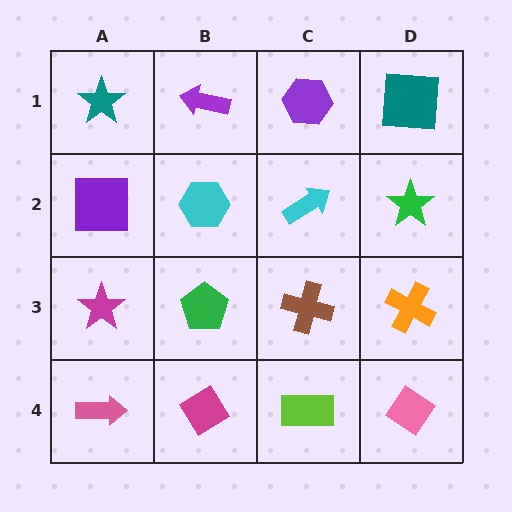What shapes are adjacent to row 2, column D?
A teal square (row 1, column D), an orange cross (row 3, column D), a cyan arrow (row 2, column C).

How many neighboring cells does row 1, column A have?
2.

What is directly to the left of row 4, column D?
A lime rectangle.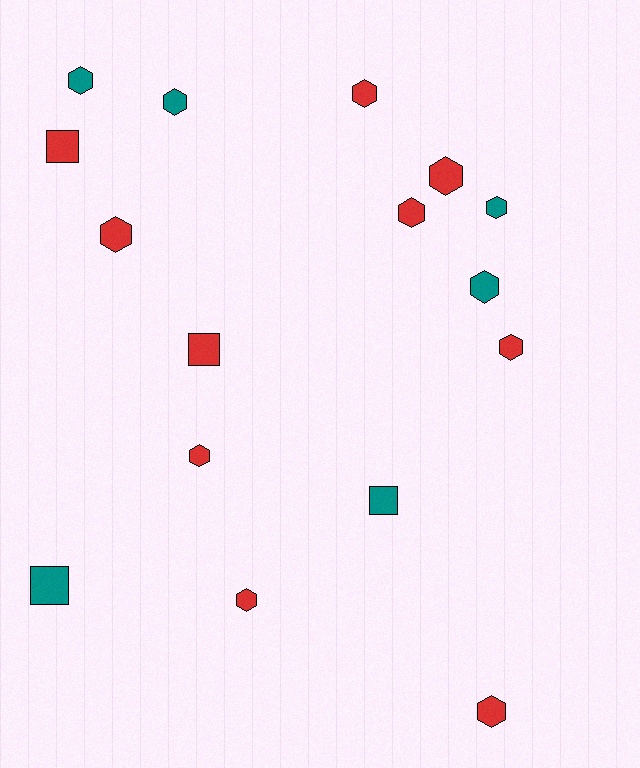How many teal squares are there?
There are 2 teal squares.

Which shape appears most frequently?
Hexagon, with 12 objects.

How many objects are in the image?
There are 16 objects.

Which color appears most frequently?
Red, with 10 objects.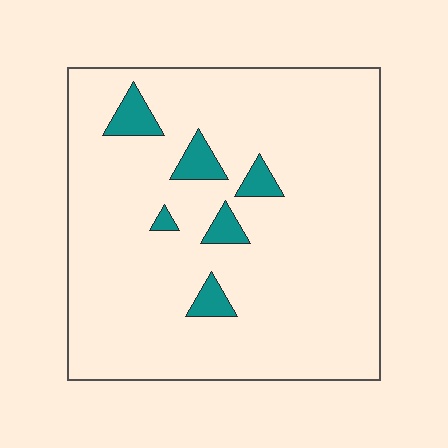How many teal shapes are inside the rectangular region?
6.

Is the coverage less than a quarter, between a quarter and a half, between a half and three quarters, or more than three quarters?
Less than a quarter.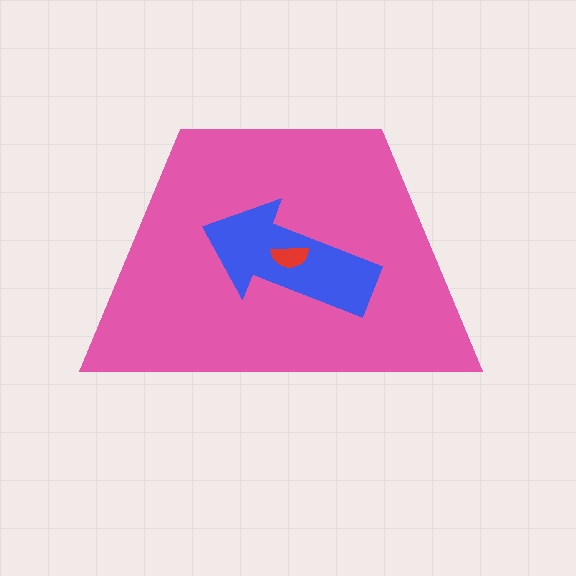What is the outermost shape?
The pink trapezoid.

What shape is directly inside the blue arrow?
The red semicircle.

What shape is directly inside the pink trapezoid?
The blue arrow.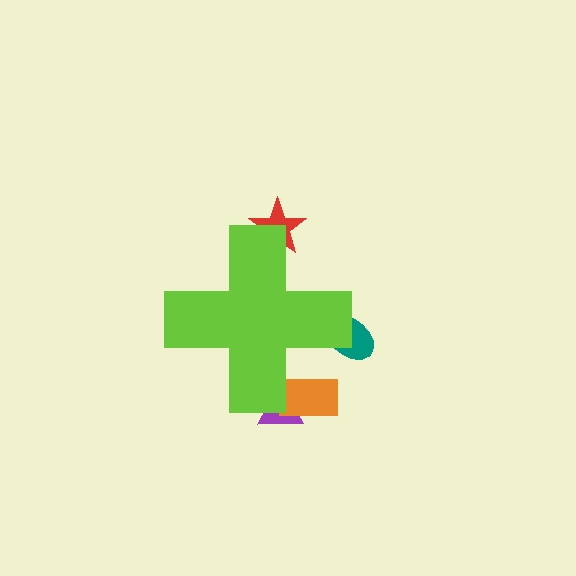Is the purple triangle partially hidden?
Yes, the purple triangle is partially hidden behind the lime cross.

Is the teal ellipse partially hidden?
Yes, the teal ellipse is partially hidden behind the lime cross.